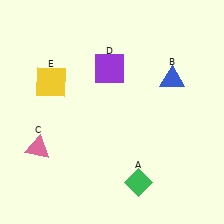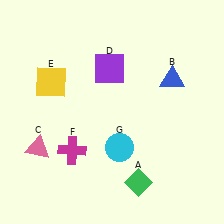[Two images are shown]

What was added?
A magenta cross (F), a cyan circle (G) were added in Image 2.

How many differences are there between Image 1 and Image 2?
There are 2 differences between the two images.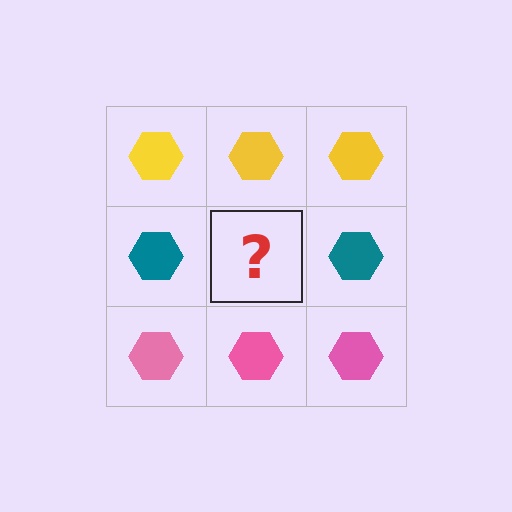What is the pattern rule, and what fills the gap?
The rule is that each row has a consistent color. The gap should be filled with a teal hexagon.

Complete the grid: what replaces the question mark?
The question mark should be replaced with a teal hexagon.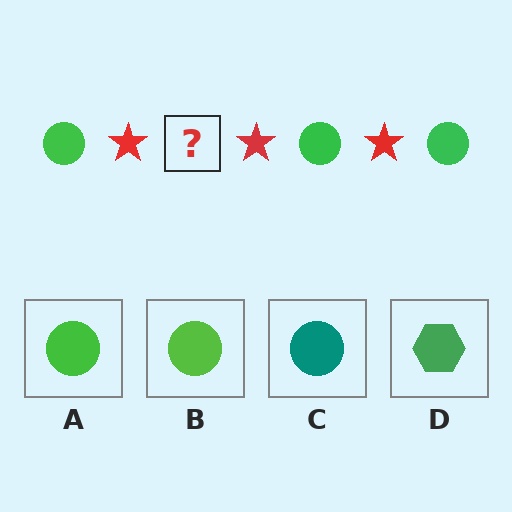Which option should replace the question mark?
Option A.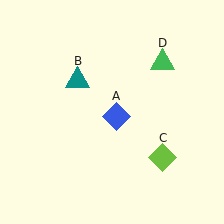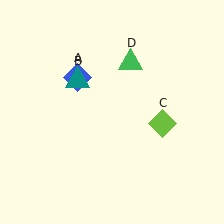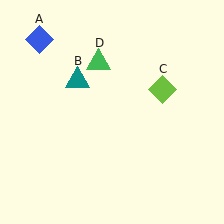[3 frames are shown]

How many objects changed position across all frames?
3 objects changed position: blue diamond (object A), lime diamond (object C), green triangle (object D).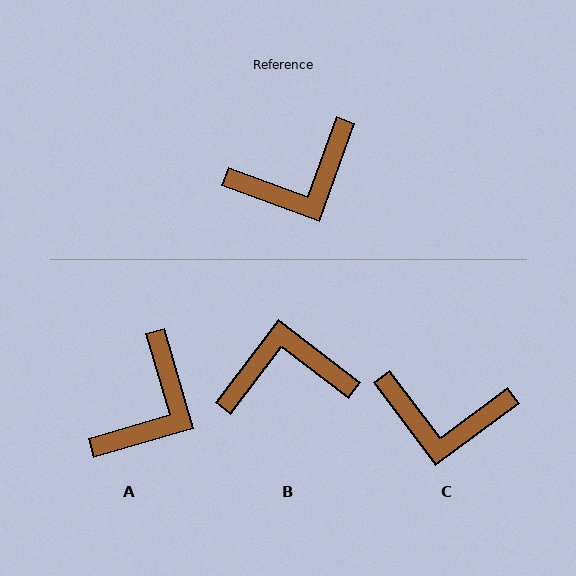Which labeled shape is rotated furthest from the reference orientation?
B, about 163 degrees away.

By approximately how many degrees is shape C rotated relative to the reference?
Approximately 33 degrees clockwise.